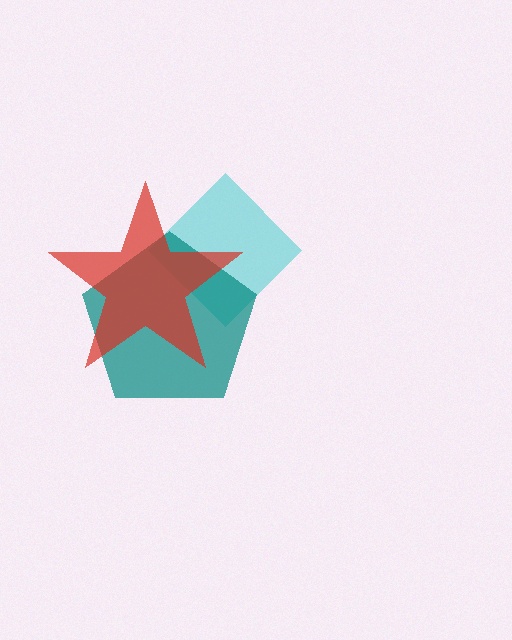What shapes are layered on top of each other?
The layered shapes are: a cyan diamond, a teal pentagon, a red star.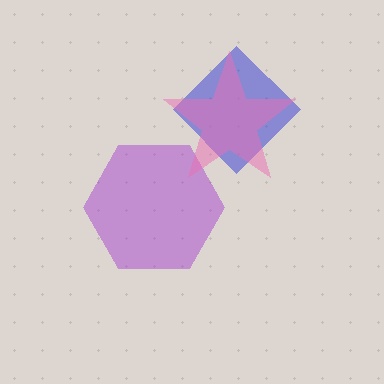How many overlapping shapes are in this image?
There are 3 overlapping shapes in the image.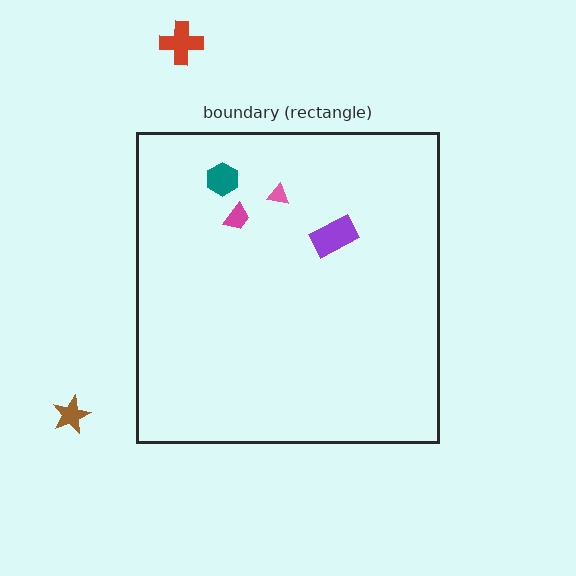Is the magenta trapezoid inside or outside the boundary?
Inside.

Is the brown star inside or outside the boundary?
Outside.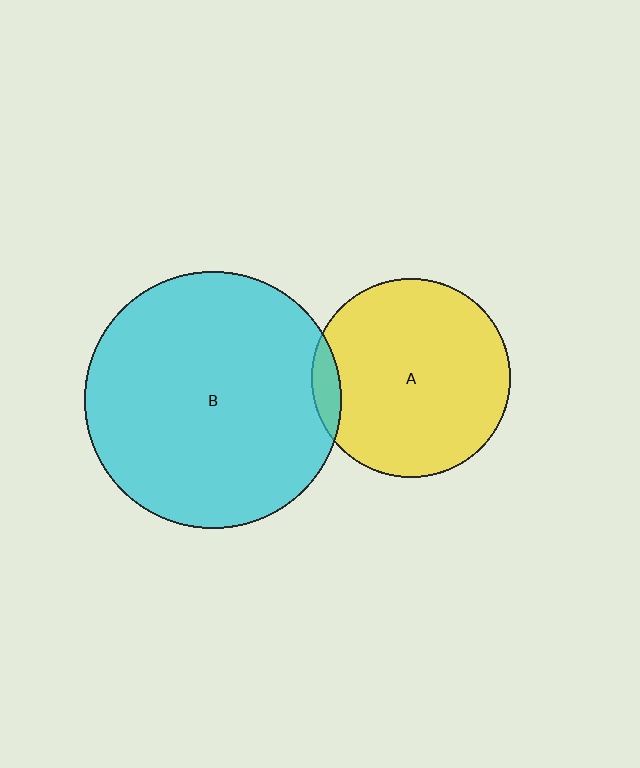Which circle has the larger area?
Circle B (cyan).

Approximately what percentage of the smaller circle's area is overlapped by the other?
Approximately 5%.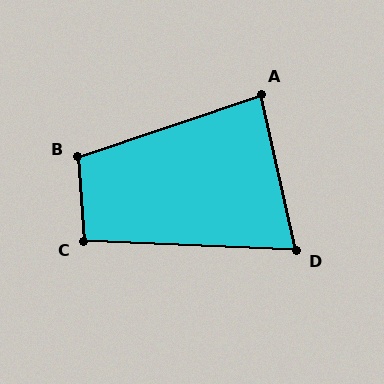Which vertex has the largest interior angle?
B, at approximately 105 degrees.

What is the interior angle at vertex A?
Approximately 84 degrees (acute).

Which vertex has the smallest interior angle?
D, at approximately 75 degrees.